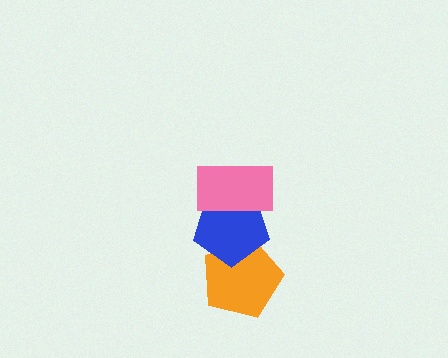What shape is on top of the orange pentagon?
The blue pentagon is on top of the orange pentagon.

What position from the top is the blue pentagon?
The blue pentagon is 2nd from the top.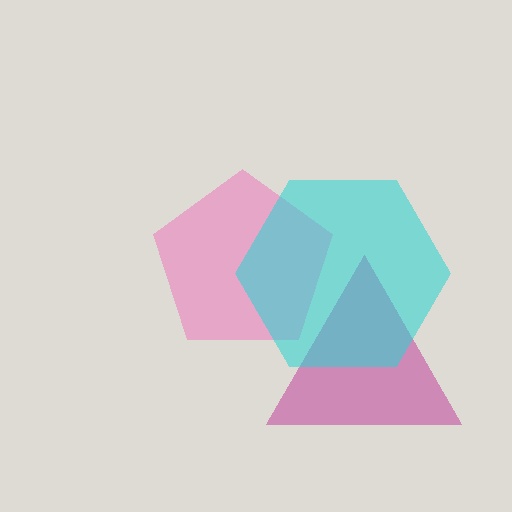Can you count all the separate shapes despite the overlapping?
Yes, there are 3 separate shapes.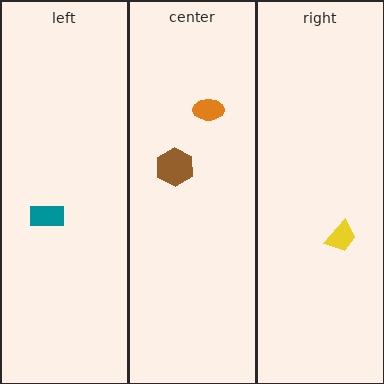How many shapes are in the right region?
1.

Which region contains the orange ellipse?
The center region.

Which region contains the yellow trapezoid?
The right region.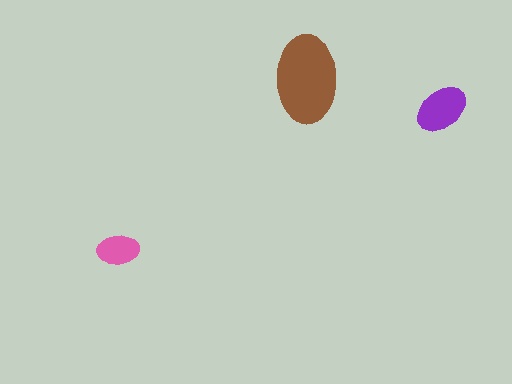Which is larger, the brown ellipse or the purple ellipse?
The brown one.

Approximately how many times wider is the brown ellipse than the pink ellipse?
About 2 times wider.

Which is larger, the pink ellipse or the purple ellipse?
The purple one.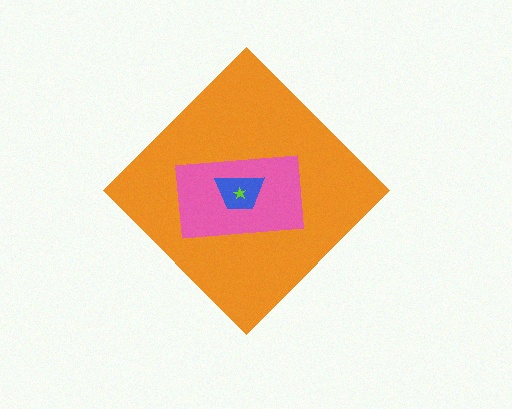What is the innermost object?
The lime star.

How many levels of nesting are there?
4.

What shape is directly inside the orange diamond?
The pink rectangle.